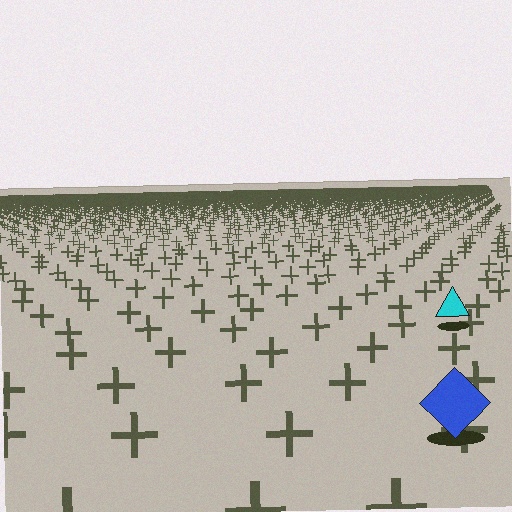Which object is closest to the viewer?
The blue diamond is closest. The texture marks near it are larger and more spread out.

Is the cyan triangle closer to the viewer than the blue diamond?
No. The blue diamond is closer — you can tell from the texture gradient: the ground texture is coarser near it.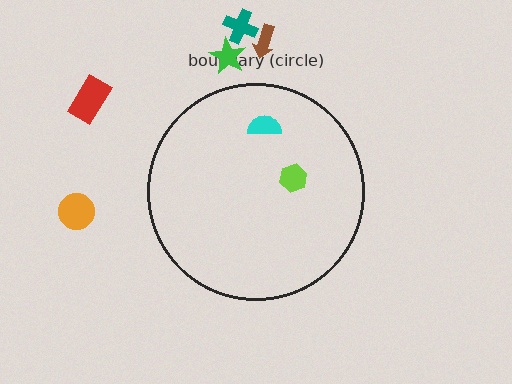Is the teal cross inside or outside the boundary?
Outside.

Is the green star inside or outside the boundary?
Outside.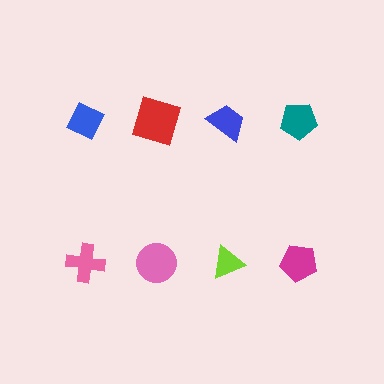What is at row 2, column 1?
A pink cross.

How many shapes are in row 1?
4 shapes.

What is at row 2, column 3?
A lime triangle.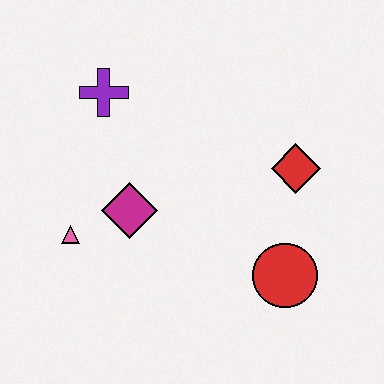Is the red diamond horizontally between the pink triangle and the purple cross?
No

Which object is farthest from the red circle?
The purple cross is farthest from the red circle.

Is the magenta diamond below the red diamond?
Yes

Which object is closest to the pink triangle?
The magenta diamond is closest to the pink triangle.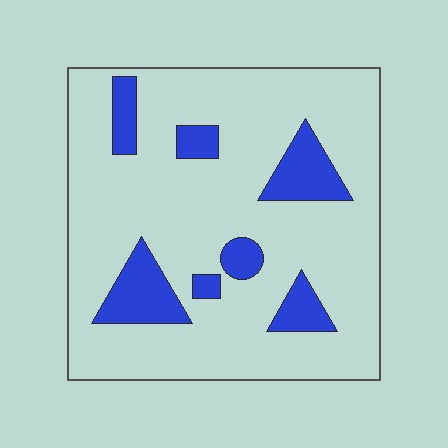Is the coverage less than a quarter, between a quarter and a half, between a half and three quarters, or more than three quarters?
Less than a quarter.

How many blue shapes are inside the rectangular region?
7.